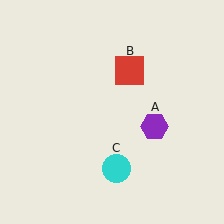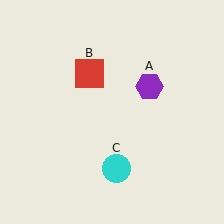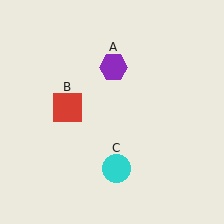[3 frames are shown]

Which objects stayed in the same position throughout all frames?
Cyan circle (object C) remained stationary.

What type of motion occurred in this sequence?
The purple hexagon (object A), red square (object B) rotated counterclockwise around the center of the scene.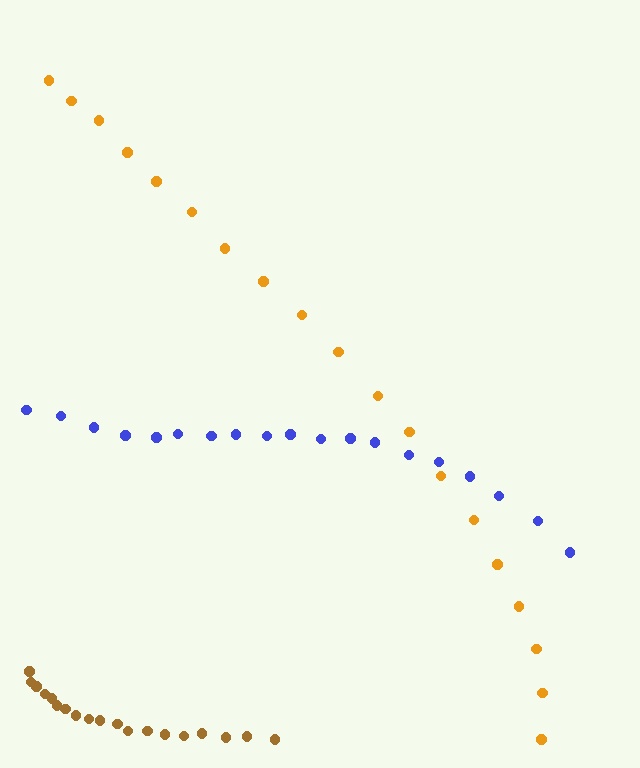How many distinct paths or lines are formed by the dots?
There are 3 distinct paths.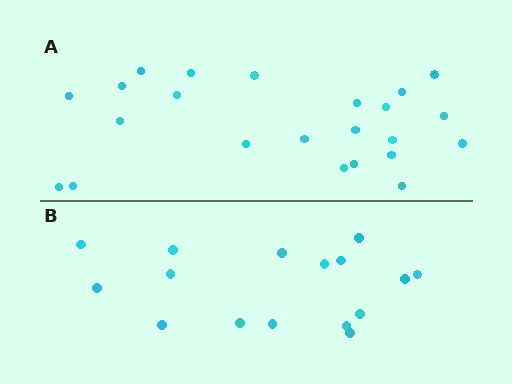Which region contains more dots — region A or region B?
Region A (the top region) has more dots.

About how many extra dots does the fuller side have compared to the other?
Region A has roughly 8 or so more dots than region B.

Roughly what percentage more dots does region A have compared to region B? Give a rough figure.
About 45% more.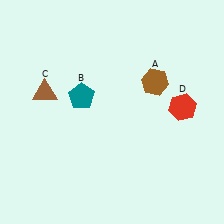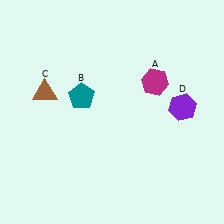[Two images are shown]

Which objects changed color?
A changed from brown to magenta. D changed from red to purple.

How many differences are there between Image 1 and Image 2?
There are 2 differences between the two images.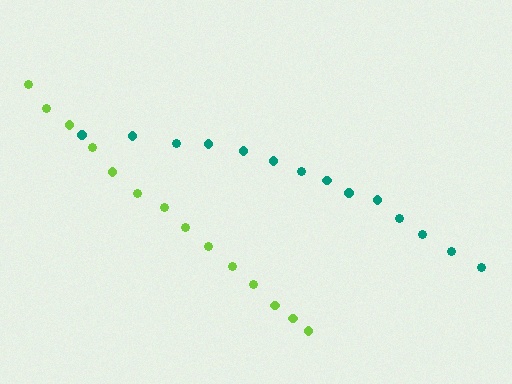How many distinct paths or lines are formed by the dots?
There are 2 distinct paths.